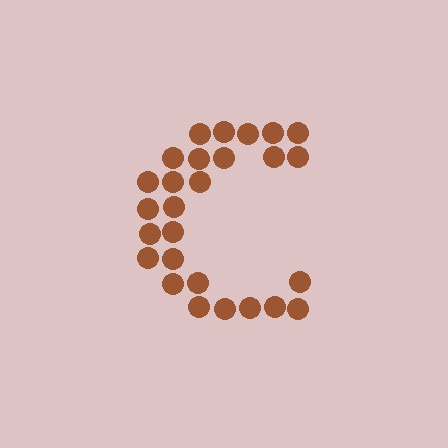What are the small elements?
The small elements are circles.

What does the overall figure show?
The overall figure shows the letter C.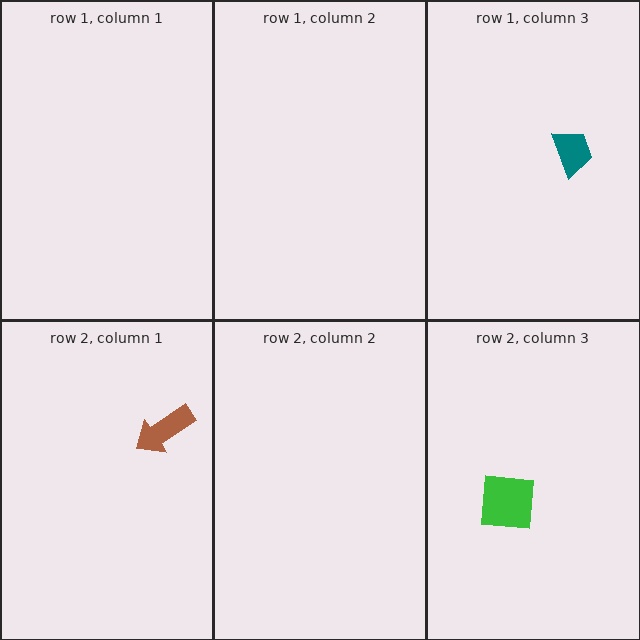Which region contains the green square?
The row 2, column 3 region.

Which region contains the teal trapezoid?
The row 1, column 3 region.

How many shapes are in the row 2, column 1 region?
1.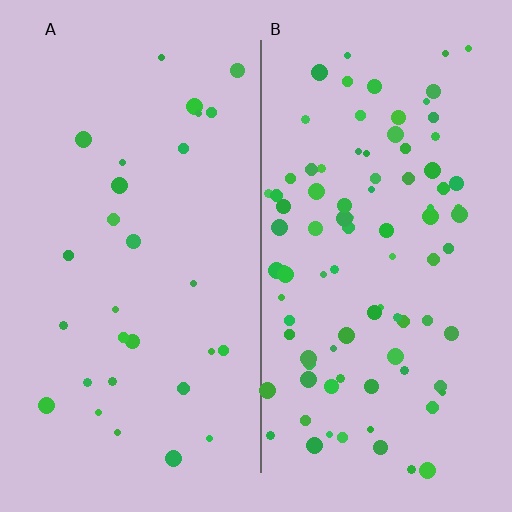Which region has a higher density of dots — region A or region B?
B (the right).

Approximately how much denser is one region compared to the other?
Approximately 3.1× — region B over region A.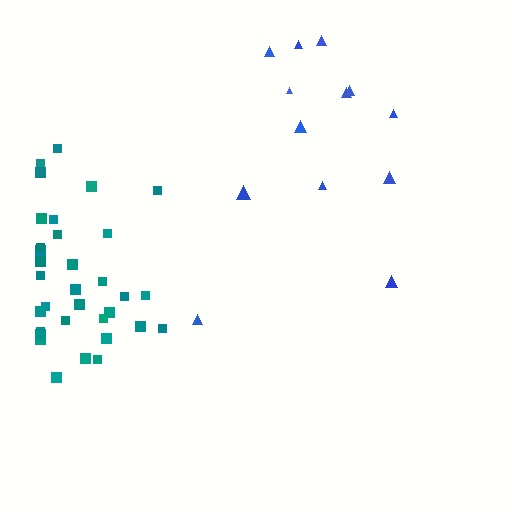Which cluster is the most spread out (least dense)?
Blue.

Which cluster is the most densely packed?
Teal.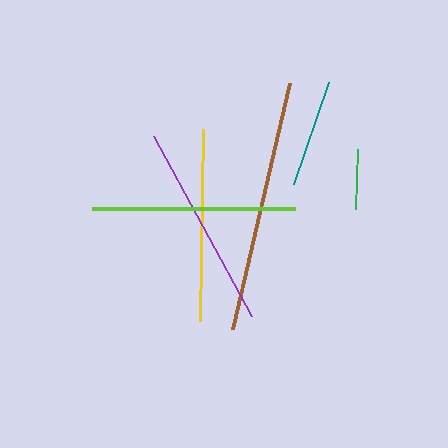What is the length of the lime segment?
The lime segment is approximately 203 pixels long.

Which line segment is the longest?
The brown line is the longest at approximately 253 pixels.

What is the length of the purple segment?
The purple segment is approximately 205 pixels long.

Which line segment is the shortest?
The green line is the shortest at approximately 60 pixels.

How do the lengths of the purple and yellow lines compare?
The purple and yellow lines are approximately the same length.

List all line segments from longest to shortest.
From longest to shortest: brown, purple, lime, yellow, teal, green.